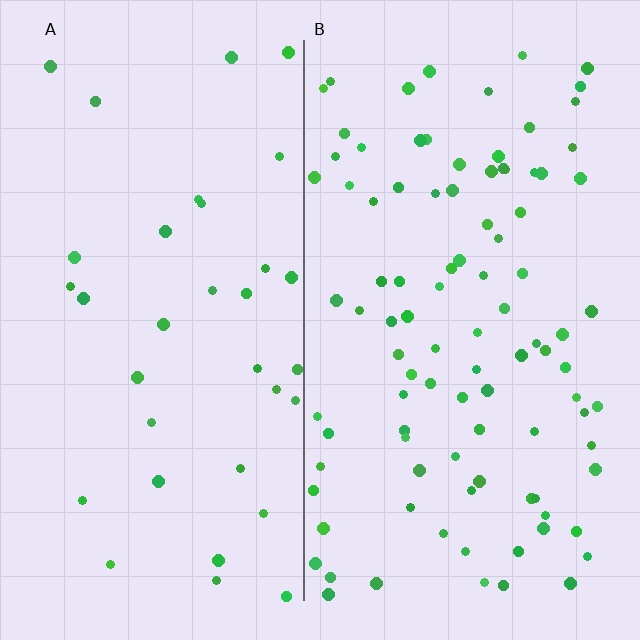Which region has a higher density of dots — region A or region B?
B (the right).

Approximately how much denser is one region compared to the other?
Approximately 2.8× — region B over region A.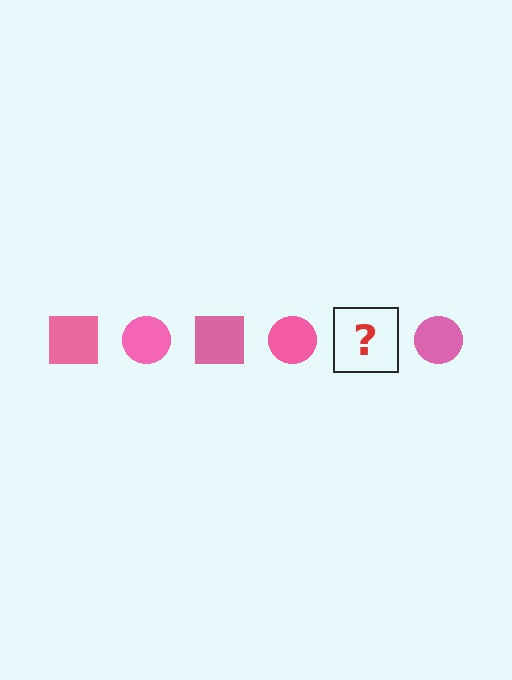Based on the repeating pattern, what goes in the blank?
The blank should be a pink square.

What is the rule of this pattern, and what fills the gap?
The rule is that the pattern cycles through square, circle shapes in pink. The gap should be filled with a pink square.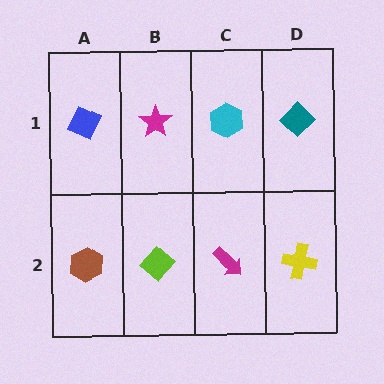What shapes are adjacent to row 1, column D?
A yellow cross (row 2, column D), a cyan hexagon (row 1, column C).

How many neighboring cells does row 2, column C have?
3.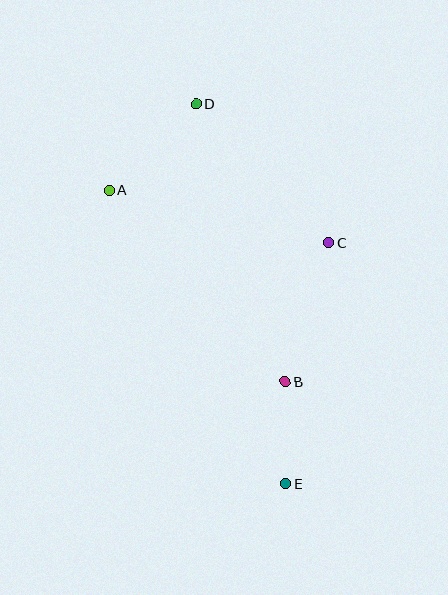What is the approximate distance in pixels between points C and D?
The distance between C and D is approximately 193 pixels.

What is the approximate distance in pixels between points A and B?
The distance between A and B is approximately 260 pixels.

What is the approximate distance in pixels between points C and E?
The distance between C and E is approximately 244 pixels.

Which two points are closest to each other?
Points B and E are closest to each other.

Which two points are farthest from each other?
Points D and E are farthest from each other.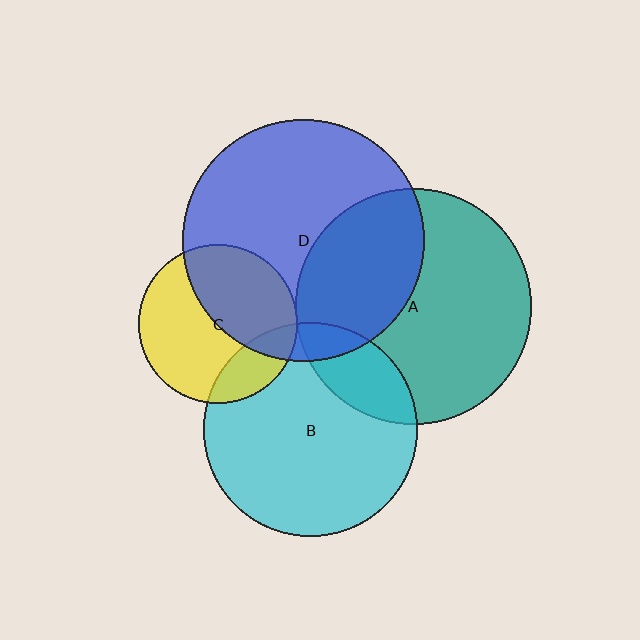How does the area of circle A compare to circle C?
Approximately 2.2 times.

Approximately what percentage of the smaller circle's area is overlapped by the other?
Approximately 20%.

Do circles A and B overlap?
Yes.